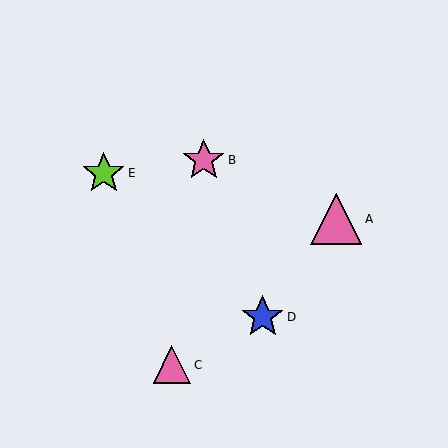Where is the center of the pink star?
The center of the pink star is at (204, 160).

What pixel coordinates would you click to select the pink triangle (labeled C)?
Click at (172, 365) to select the pink triangle C.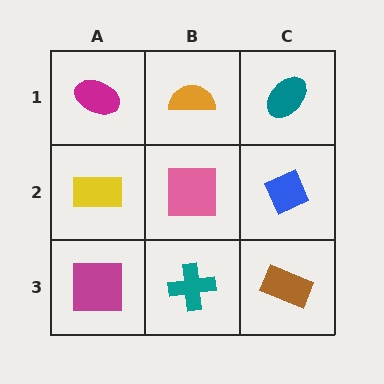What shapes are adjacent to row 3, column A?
A yellow rectangle (row 2, column A), a teal cross (row 3, column B).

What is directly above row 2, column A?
A magenta ellipse.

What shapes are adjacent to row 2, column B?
An orange semicircle (row 1, column B), a teal cross (row 3, column B), a yellow rectangle (row 2, column A), a blue diamond (row 2, column C).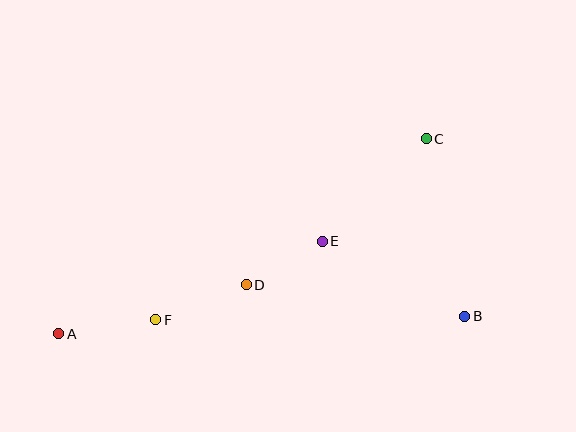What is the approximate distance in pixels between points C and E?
The distance between C and E is approximately 146 pixels.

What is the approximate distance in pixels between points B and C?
The distance between B and C is approximately 181 pixels.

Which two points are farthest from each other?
Points A and C are farthest from each other.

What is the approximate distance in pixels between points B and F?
The distance between B and F is approximately 309 pixels.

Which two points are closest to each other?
Points D and E are closest to each other.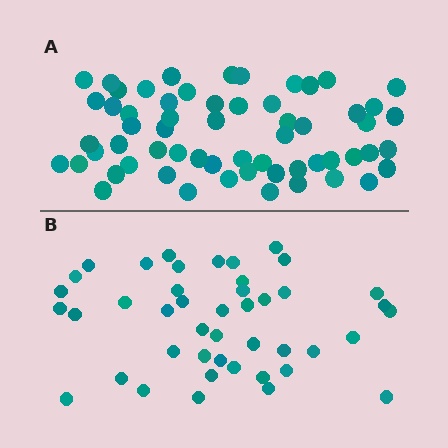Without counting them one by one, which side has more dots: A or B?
Region A (the top region) has more dots.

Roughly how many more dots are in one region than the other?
Region A has approximately 15 more dots than region B.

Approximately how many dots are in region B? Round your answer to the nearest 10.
About 40 dots. (The exact count is 44, which rounds to 40.)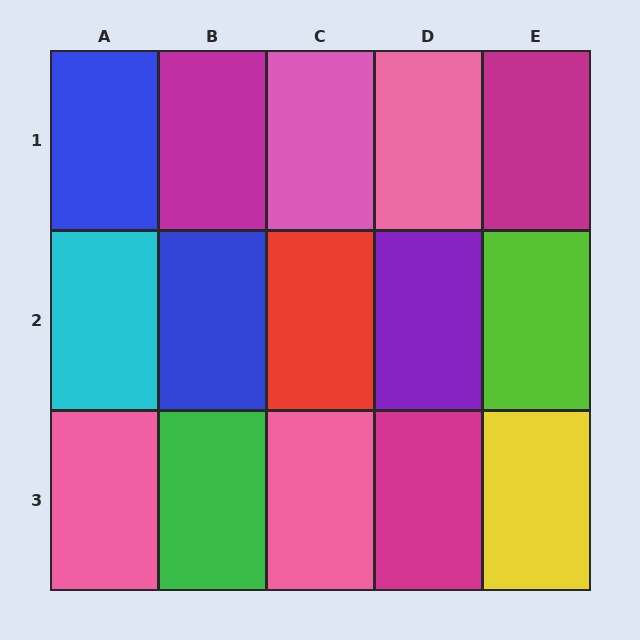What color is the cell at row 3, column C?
Pink.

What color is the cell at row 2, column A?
Cyan.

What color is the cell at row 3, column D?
Magenta.